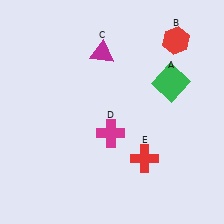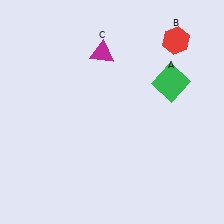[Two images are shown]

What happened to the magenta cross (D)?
The magenta cross (D) was removed in Image 2. It was in the bottom-left area of Image 1.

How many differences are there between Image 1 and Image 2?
There are 2 differences between the two images.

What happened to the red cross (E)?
The red cross (E) was removed in Image 2. It was in the bottom-right area of Image 1.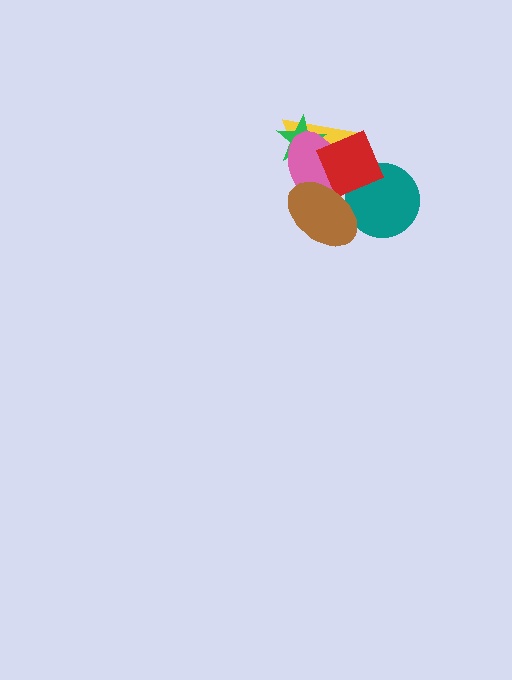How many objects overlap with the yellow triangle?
4 objects overlap with the yellow triangle.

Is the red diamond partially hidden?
Yes, it is partially covered by another shape.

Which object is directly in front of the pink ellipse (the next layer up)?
The red diamond is directly in front of the pink ellipse.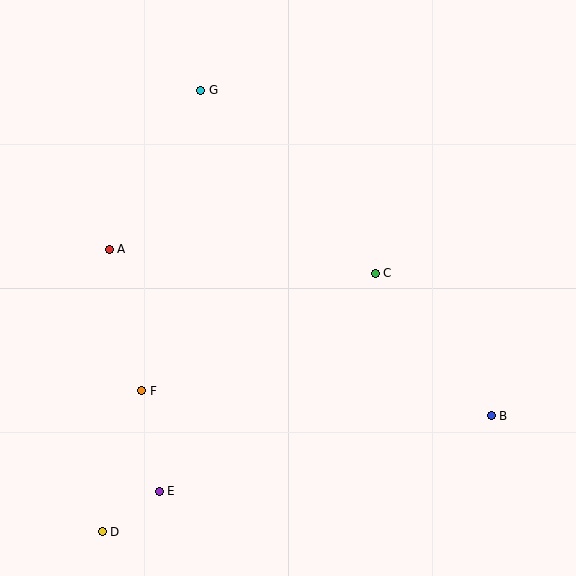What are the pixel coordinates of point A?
Point A is at (109, 249).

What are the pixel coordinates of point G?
Point G is at (201, 90).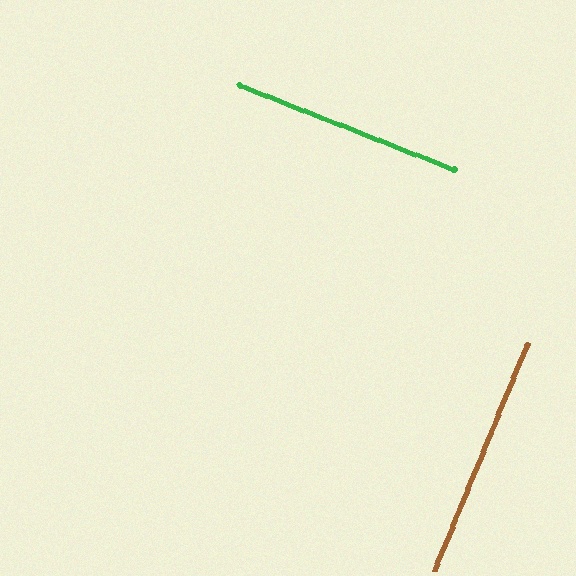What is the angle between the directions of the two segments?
Approximately 89 degrees.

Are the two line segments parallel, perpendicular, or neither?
Perpendicular — they meet at approximately 89°.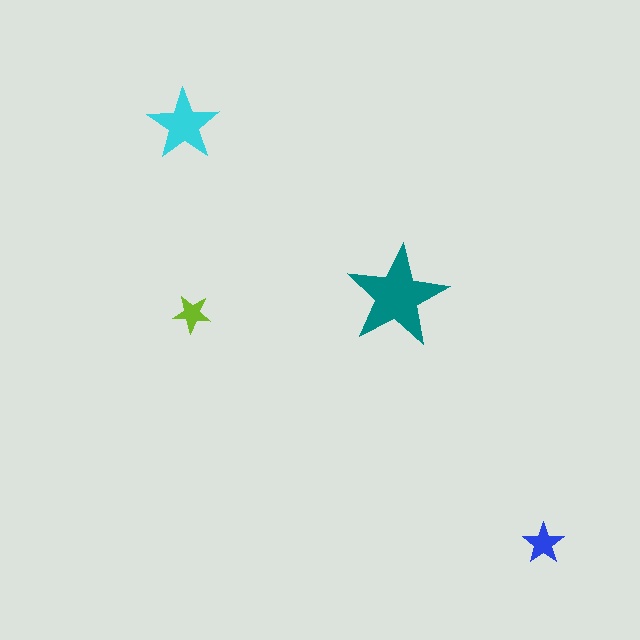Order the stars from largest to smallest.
the teal one, the cyan one, the blue one, the lime one.